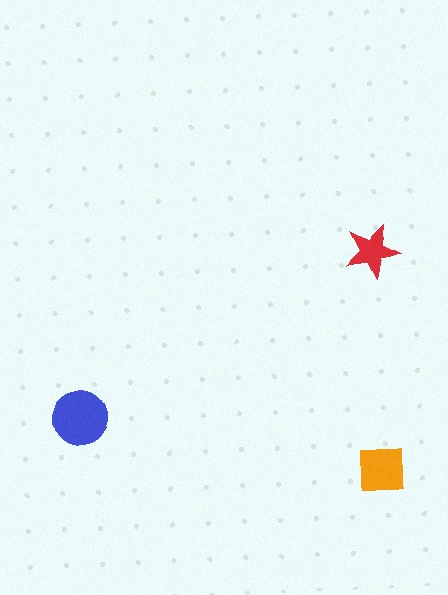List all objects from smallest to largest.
The red star, the orange square, the blue circle.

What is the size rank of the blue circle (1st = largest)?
1st.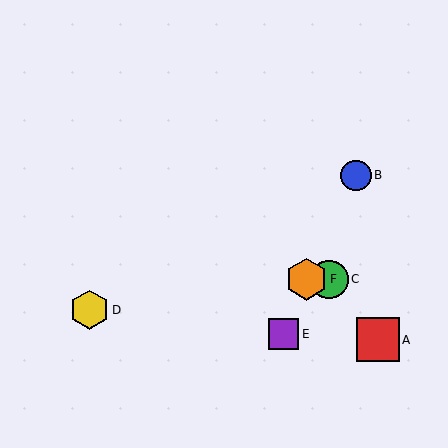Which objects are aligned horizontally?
Objects C, F are aligned horizontally.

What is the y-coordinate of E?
Object E is at y≈334.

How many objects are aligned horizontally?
2 objects (C, F) are aligned horizontally.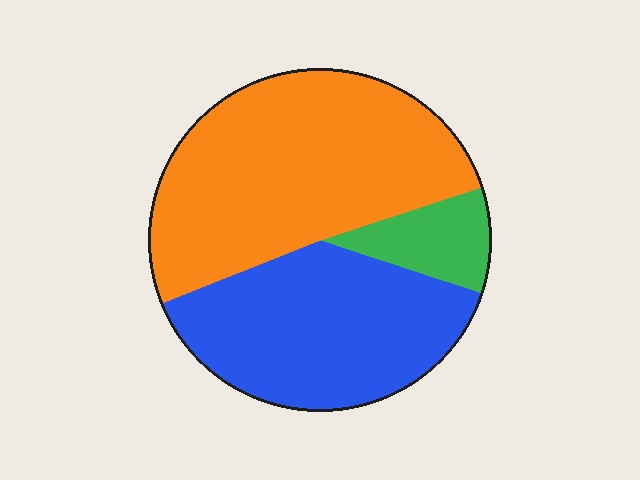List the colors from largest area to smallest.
From largest to smallest: orange, blue, green.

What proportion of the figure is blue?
Blue covers around 40% of the figure.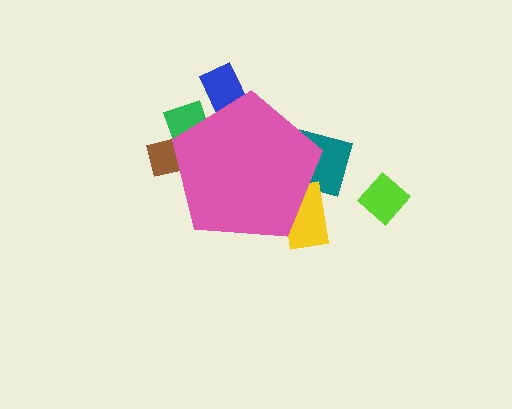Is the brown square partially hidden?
Yes, the brown square is partially hidden behind the pink pentagon.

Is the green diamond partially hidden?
Yes, the green diamond is partially hidden behind the pink pentagon.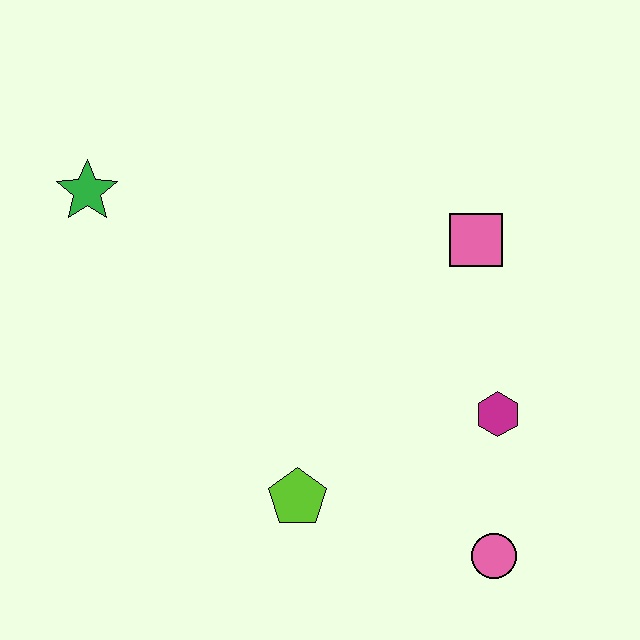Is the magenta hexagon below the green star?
Yes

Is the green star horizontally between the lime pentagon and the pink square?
No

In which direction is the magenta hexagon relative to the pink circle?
The magenta hexagon is above the pink circle.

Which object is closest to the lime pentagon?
The pink circle is closest to the lime pentagon.